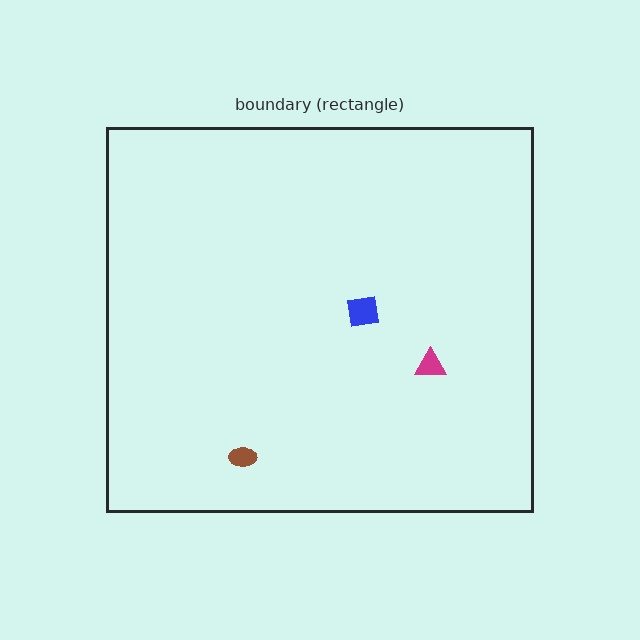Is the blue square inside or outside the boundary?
Inside.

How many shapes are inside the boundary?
3 inside, 0 outside.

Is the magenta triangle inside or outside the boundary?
Inside.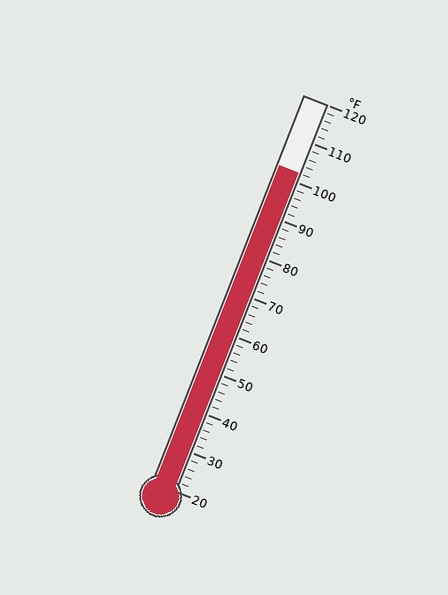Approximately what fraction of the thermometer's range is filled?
The thermometer is filled to approximately 80% of its range.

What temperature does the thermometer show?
The thermometer shows approximately 102°F.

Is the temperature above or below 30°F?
The temperature is above 30°F.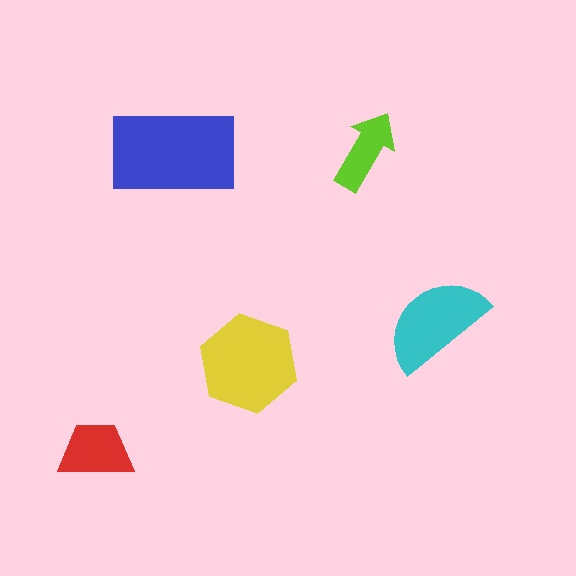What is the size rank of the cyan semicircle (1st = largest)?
3rd.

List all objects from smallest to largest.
The lime arrow, the red trapezoid, the cyan semicircle, the yellow hexagon, the blue rectangle.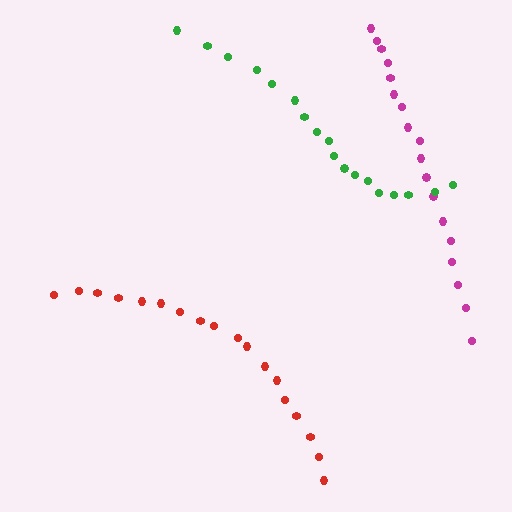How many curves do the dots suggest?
There are 3 distinct paths.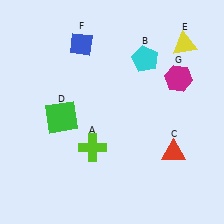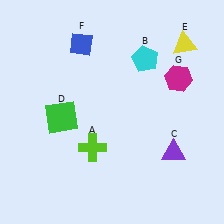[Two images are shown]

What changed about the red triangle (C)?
In Image 1, C is red. In Image 2, it changed to purple.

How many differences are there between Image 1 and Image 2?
There is 1 difference between the two images.